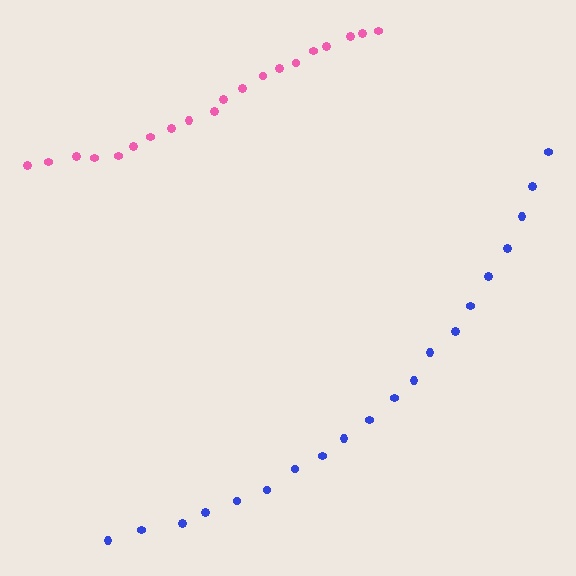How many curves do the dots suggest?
There are 2 distinct paths.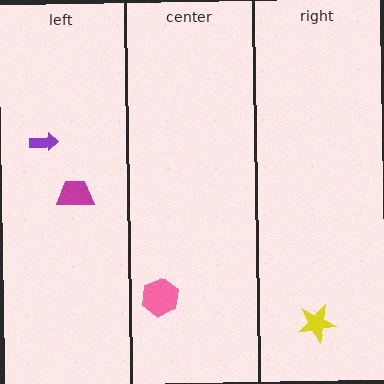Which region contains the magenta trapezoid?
The left region.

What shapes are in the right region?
The yellow star.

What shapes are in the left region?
The purple arrow, the magenta trapezoid.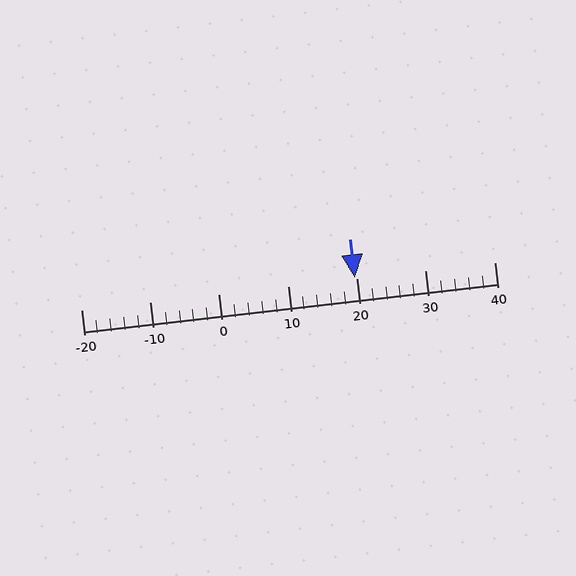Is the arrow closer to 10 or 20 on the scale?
The arrow is closer to 20.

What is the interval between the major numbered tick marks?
The major tick marks are spaced 10 units apart.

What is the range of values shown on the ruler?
The ruler shows values from -20 to 40.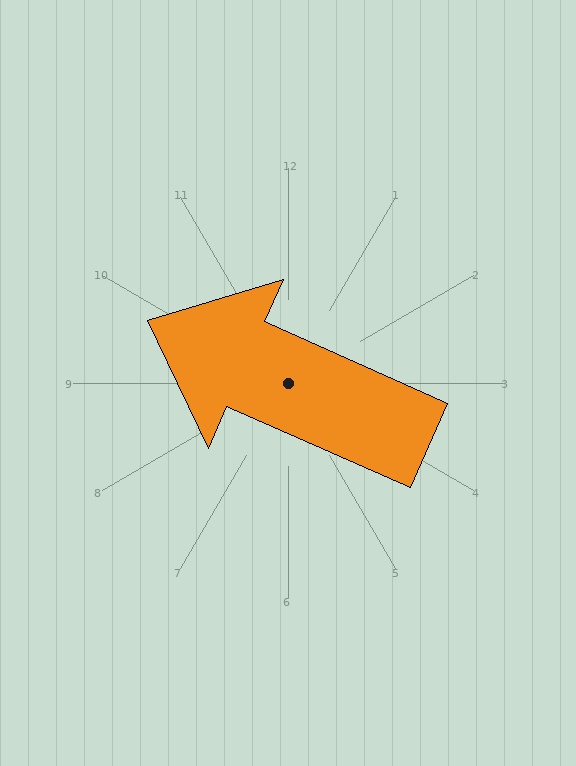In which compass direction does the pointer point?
Northwest.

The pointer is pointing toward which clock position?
Roughly 10 o'clock.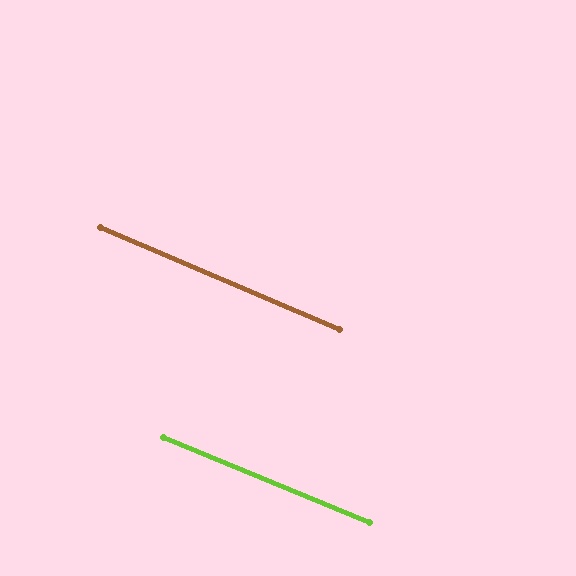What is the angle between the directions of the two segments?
Approximately 1 degree.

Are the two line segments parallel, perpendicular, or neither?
Parallel — their directions differ by only 0.7°.